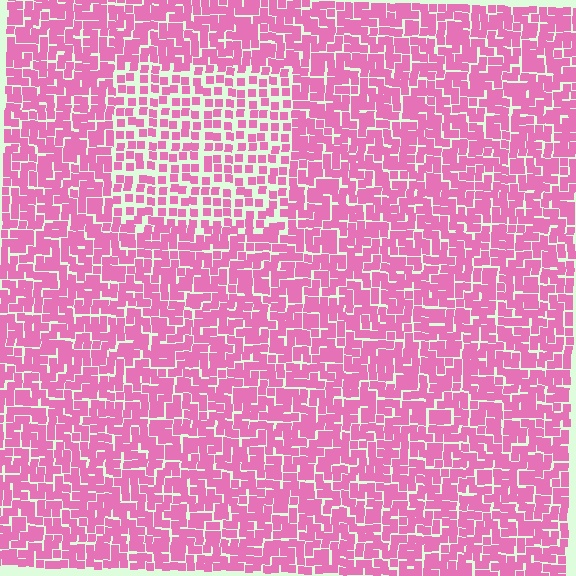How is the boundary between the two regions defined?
The boundary is defined by a change in element density (approximately 1.7x ratio). All elements are the same color, size, and shape.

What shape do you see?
I see a rectangle.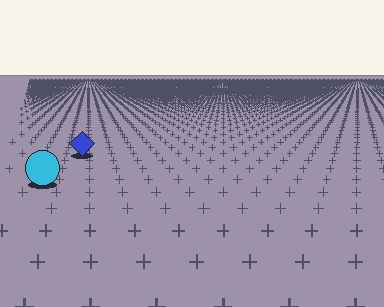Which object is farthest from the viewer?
The blue diamond is farthest from the viewer. It appears smaller and the ground texture around it is denser.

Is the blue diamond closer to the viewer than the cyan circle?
No. The cyan circle is closer — you can tell from the texture gradient: the ground texture is coarser near it.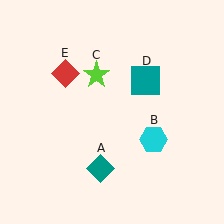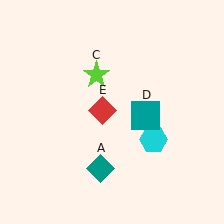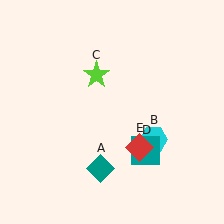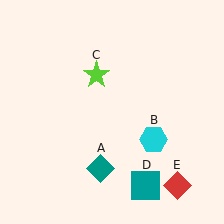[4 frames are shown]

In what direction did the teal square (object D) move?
The teal square (object D) moved down.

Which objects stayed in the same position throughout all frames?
Teal diamond (object A) and cyan hexagon (object B) and lime star (object C) remained stationary.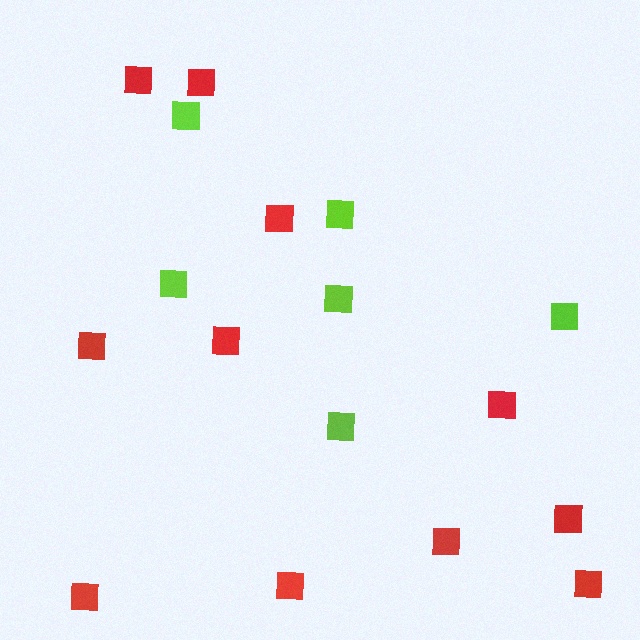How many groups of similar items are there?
There are 2 groups: one group of red squares (11) and one group of lime squares (6).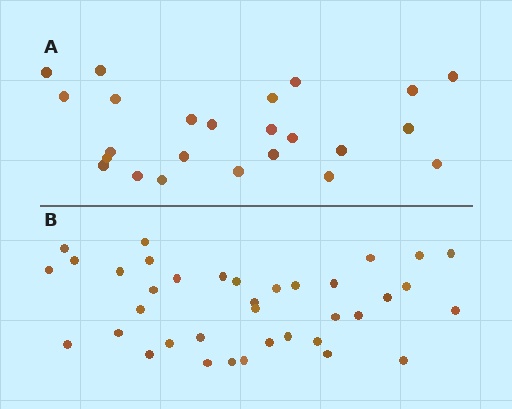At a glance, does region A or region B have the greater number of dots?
Region B (the bottom region) has more dots.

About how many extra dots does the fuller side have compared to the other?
Region B has approximately 15 more dots than region A.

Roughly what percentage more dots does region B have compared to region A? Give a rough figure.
About 55% more.